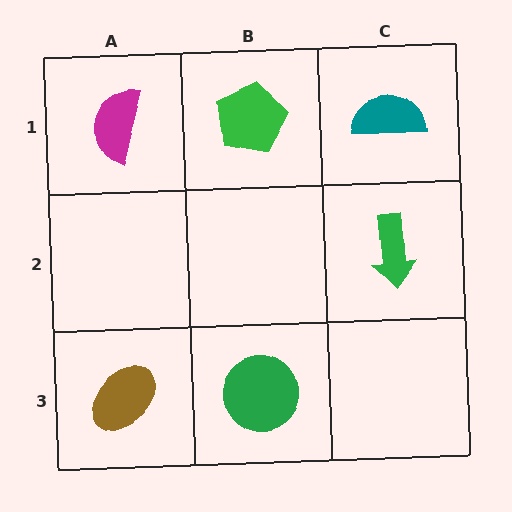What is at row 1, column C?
A teal semicircle.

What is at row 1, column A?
A magenta semicircle.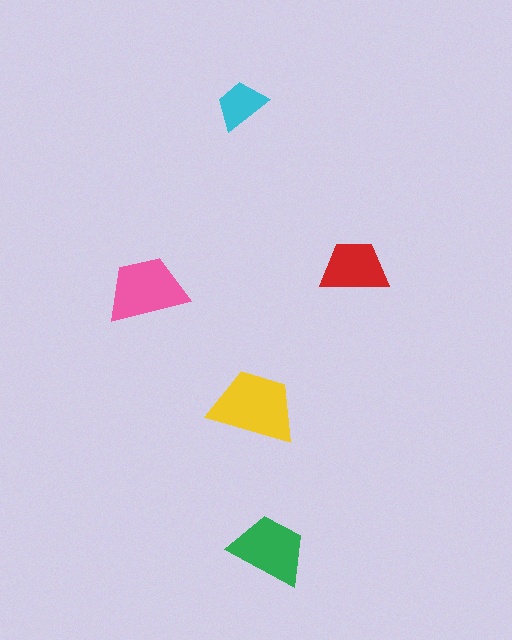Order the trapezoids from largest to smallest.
the yellow one, the pink one, the green one, the red one, the cyan one.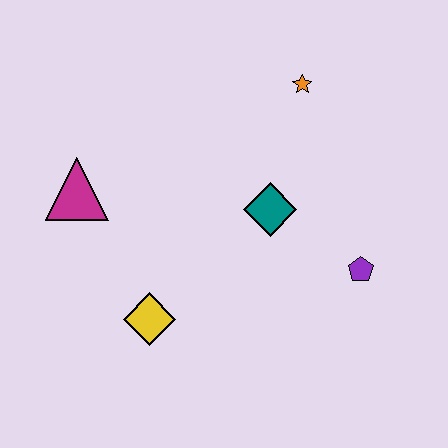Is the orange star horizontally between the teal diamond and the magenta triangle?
No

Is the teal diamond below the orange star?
Yes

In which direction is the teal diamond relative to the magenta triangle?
The teal diamond is to the right of the magenta triangle.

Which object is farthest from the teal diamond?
The magenta triangle is farthest from the teal diamond.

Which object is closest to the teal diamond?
The purple pentagon is closest to the teal diamond.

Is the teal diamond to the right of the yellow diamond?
Yes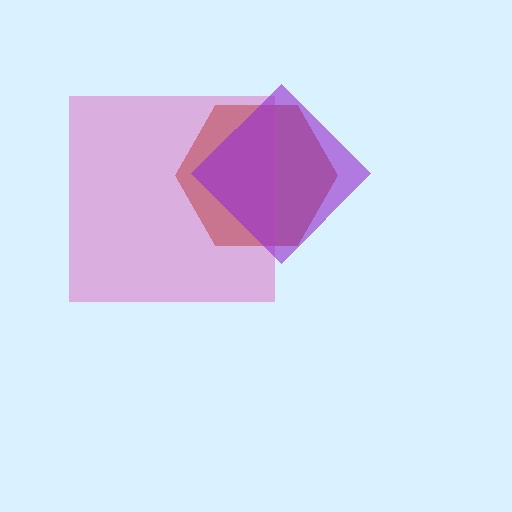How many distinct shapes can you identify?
There are 3 distinct shapes: a brown hexagon, a pink square, a purple diamond.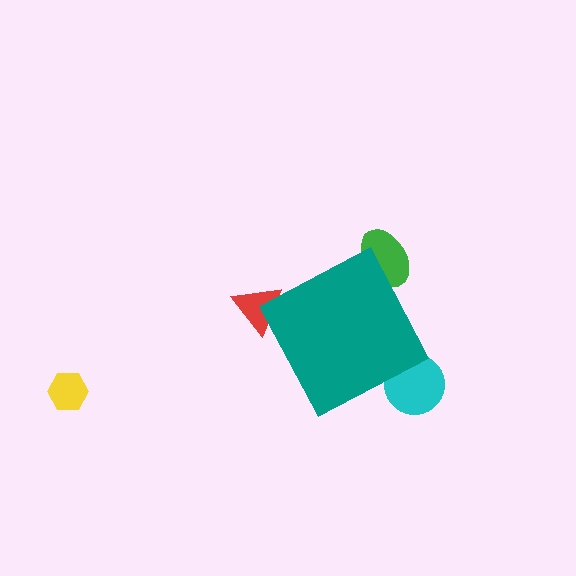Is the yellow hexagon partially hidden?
No, the yellow hexagon is fully visible.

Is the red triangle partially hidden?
Yes, the red triangle is partially hidden behind the teal diamond.